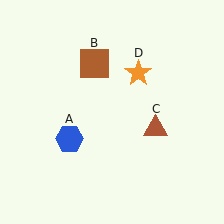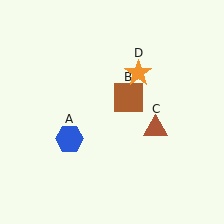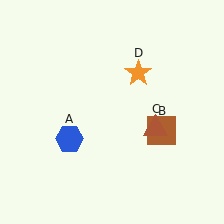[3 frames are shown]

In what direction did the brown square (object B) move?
The brown square (object B) moved down and to the right.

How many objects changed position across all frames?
1 object changed position: brown square (object B).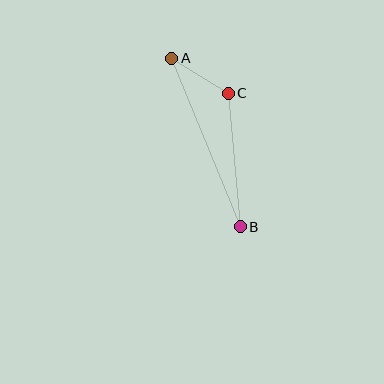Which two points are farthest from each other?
Points A and B are farthest from each other.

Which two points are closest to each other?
Points A and C are closest to each other.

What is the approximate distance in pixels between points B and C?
The distance between B and C is approximately 134 pixels.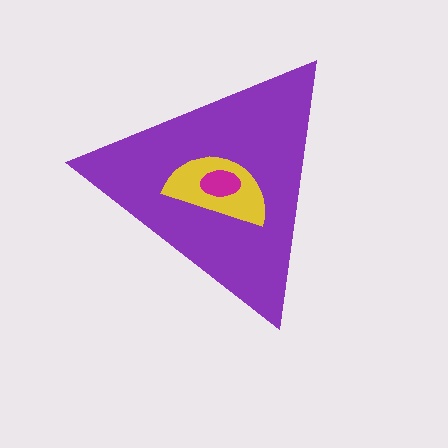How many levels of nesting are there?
3.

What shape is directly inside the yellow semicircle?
The magenta ellipse.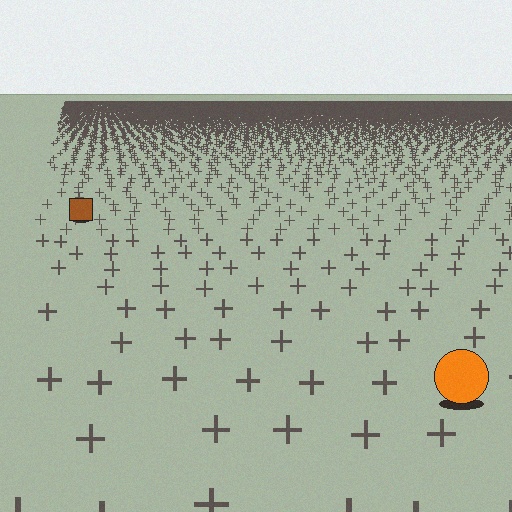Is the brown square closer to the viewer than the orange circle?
No. The orange circle is closer — you can tell from the texture gradient: the ground texture is coarser near it.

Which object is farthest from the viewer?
The brown square is farthest from the viewer. It appears smaller and the ground texture around it is denser.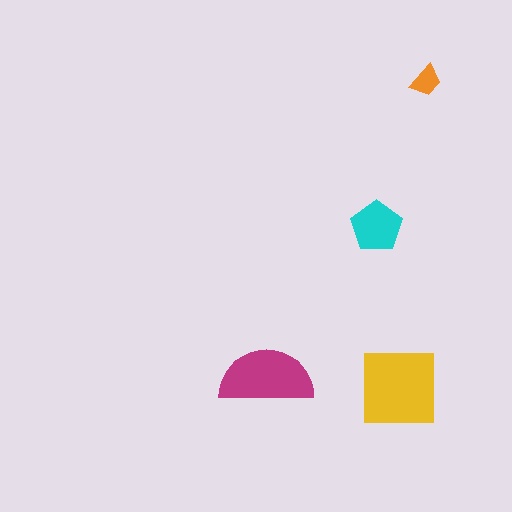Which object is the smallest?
The orange trapezoid.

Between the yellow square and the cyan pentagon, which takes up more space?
The yellow square.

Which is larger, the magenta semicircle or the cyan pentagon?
The magenta semicircle.